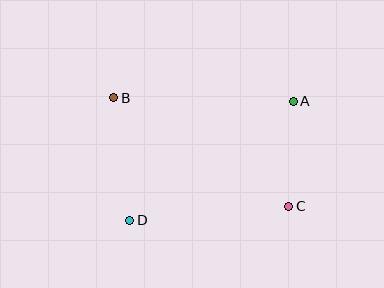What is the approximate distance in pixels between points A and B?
The distance between A and B is approximately 180 pixels.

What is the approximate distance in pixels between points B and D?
The distance between B and D is approximately 123 pixels.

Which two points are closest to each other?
Points A and C are closest to each other.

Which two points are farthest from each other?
Points B and C are farthest from each other.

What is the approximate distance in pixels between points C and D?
The distance between C and D is approximately 160 pixels.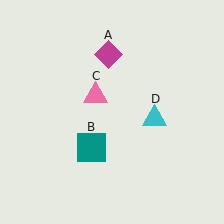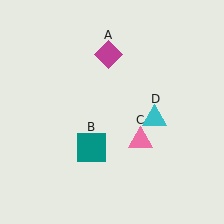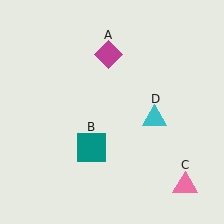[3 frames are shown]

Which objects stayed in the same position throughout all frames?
Magenta diamond (object A) and teal square (object B) and cyan triangle (object D) remained stationary.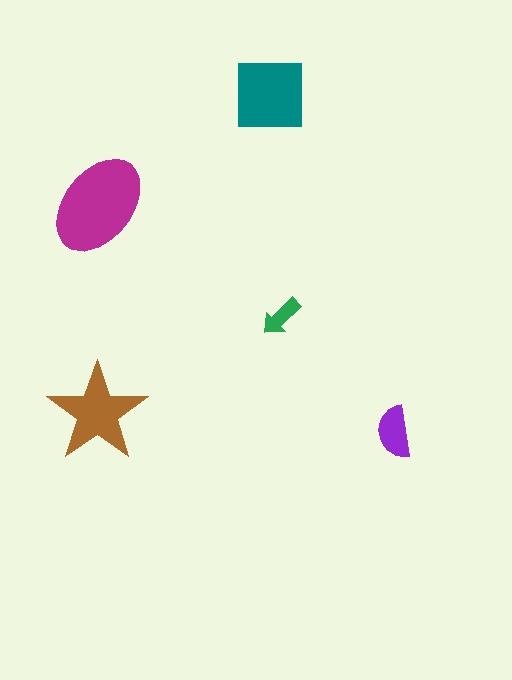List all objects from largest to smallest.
The magenta ellipse, the teal square, the brown star, the purple semicircle, the green arrow.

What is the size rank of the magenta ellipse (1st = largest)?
1st.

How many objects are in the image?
There are 5 objects in the image.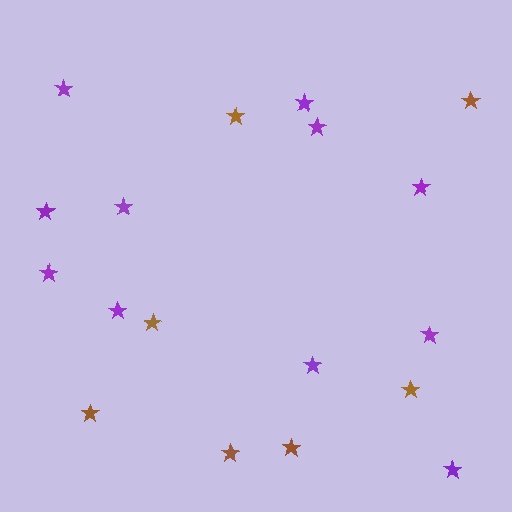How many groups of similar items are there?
There are 2 groups: one group of purple stars (11) and one group of brown stars (7).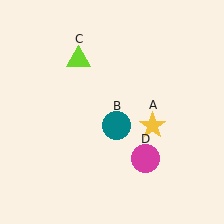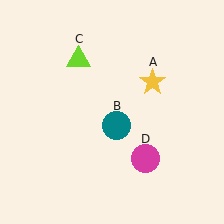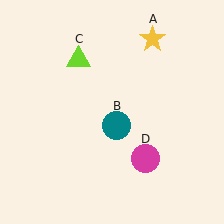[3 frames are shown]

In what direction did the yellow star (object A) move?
The yellow star (object A) moved up.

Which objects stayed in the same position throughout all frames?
Teal circle (object B) and lime triangle (object C) and magenta circle (object D) remained stationary.